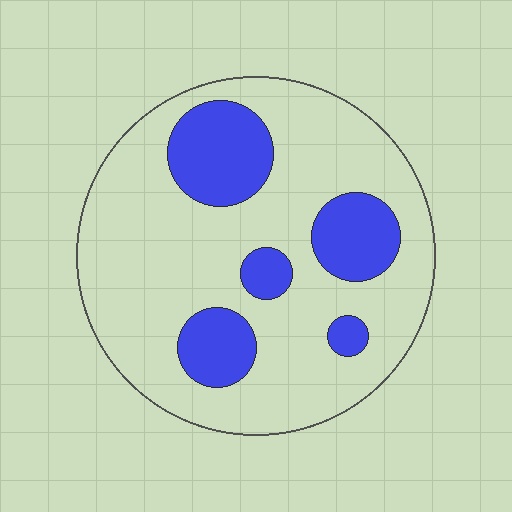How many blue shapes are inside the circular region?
5.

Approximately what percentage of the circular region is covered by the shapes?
Approximately 25%.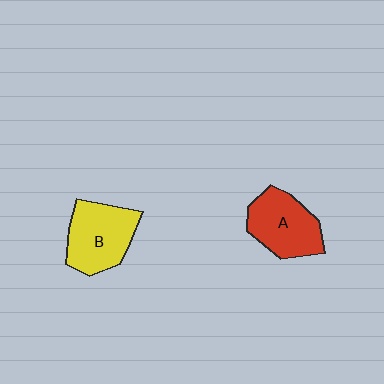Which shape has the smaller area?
Shape A (red).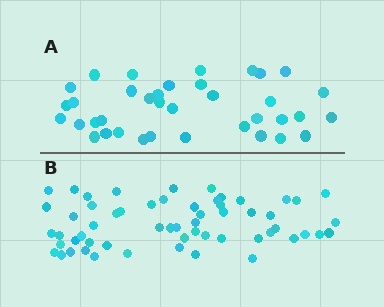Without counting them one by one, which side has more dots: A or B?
Region B (the bottom region) has more dots.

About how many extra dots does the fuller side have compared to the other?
Region B has approximately 20 more dots than region A.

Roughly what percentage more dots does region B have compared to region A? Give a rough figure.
About 55% more.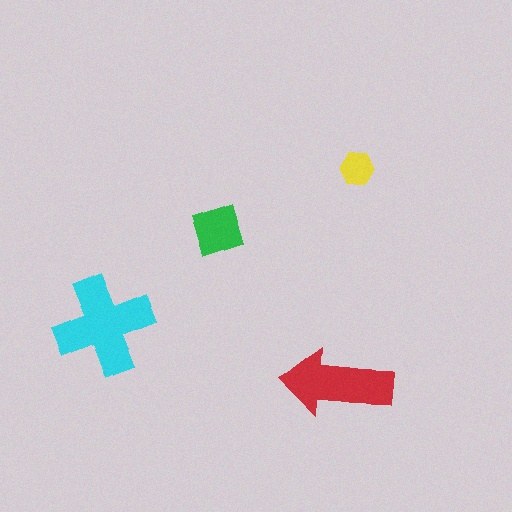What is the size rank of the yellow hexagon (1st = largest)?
4th.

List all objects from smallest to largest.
The yellow hexagon, the green diamond, the red arrow, the cyan cross.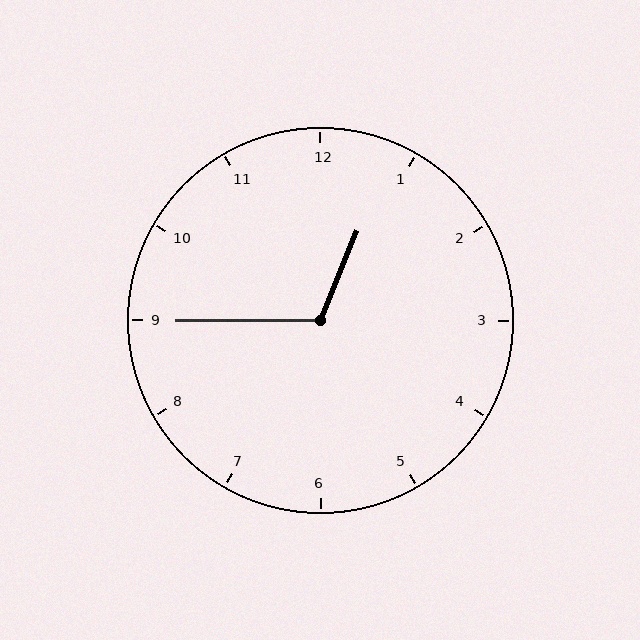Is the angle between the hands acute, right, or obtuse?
It is obtuse.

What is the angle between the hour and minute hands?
Approximately 112 degrees.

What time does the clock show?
12:45.